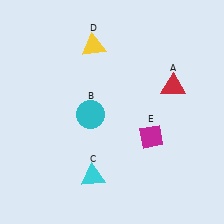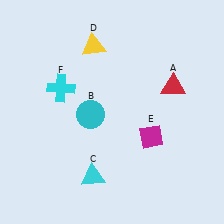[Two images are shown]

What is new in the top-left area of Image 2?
A cyan cross (F) was added in the top-left area of Image 2.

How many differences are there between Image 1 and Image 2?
There is 1 difference between the two images.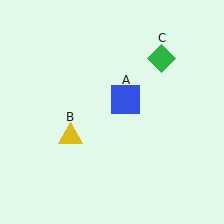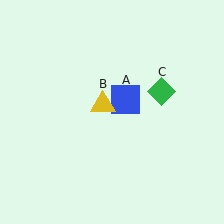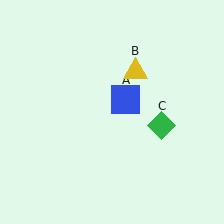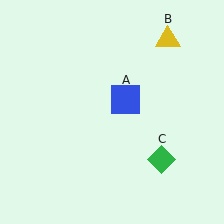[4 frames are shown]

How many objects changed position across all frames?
2 objects changed position: yellow triangle (object B), green diamond (object C).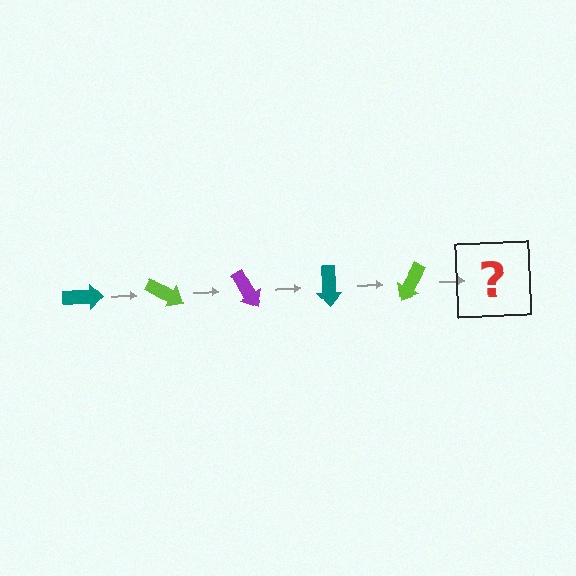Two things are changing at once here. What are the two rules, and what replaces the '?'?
The two rules are that it rotates 30 degrees each step and the color cycles through teal, lime, and purple. The '?' should be a purple arrow, rotated 150 degrees from the start.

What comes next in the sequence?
The next element should be a purple arrow, rotated 150 degrees from the start.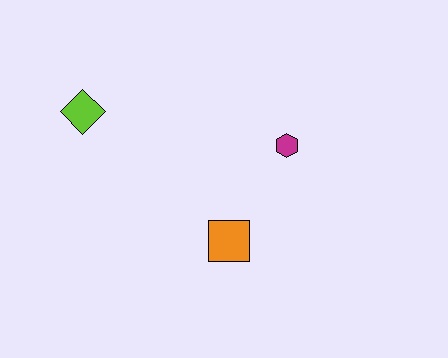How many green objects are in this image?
There are no green objects.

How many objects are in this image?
There are 3 objects.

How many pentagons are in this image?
There are no pentagons.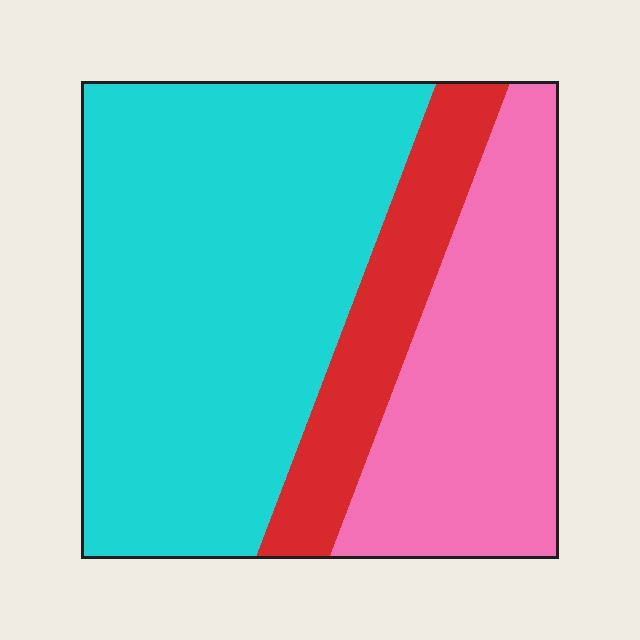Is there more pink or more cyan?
Cyan.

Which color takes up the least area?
Red, at roughly 15%.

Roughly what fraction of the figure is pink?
Pink covers 29% of the figure.